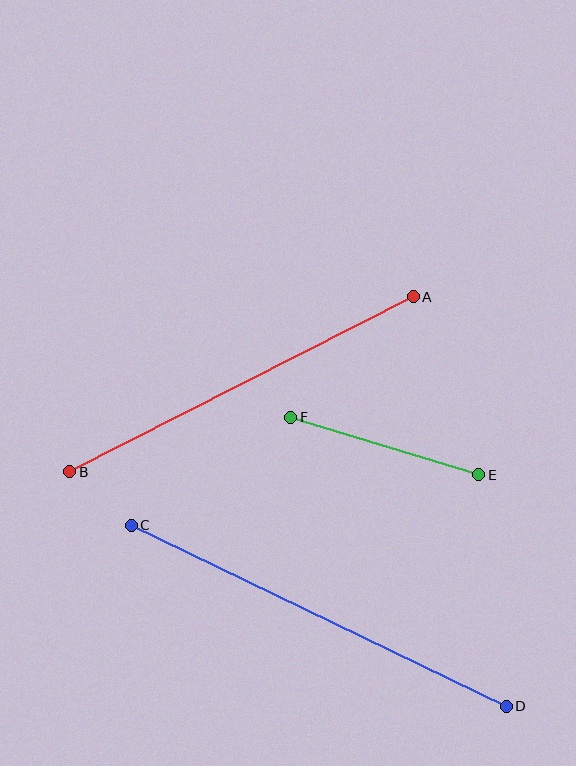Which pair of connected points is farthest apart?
Points C and D are farthest apart.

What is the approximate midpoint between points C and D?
The midpoint is at approximately (319, 616) pixels.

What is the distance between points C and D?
The distance is approximately 416 pixels.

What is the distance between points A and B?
The distance is approximately 385 pixels.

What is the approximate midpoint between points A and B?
The midpoint is at approximately (242, 384) pixels.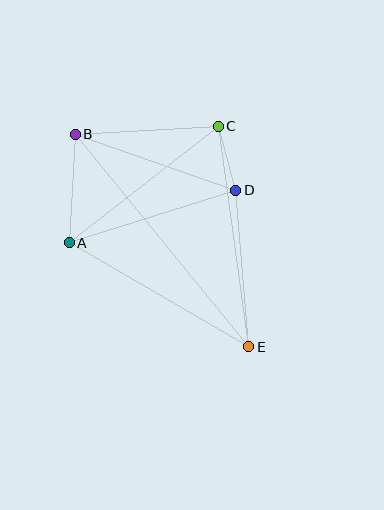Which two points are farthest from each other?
Points B and E are farthest from each other.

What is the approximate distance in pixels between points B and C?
The distance between B and C is approximately 143 pixels.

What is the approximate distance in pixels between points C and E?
The distance between C and E is approximately 222 pixels.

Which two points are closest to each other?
Points C and D are closest to each other.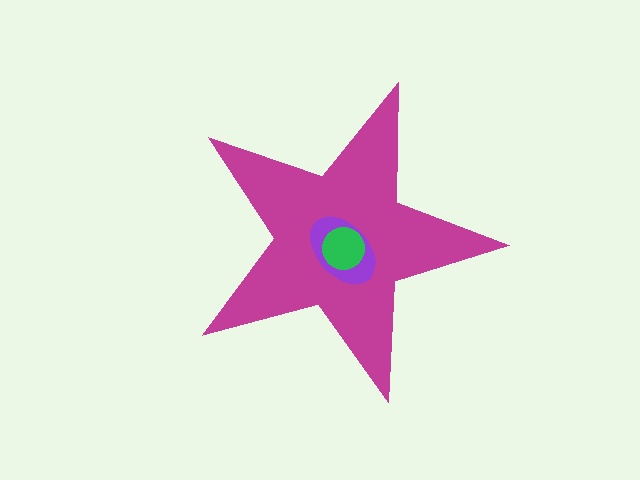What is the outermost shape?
The magenta star.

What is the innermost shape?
The green circle.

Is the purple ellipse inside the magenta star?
Yes.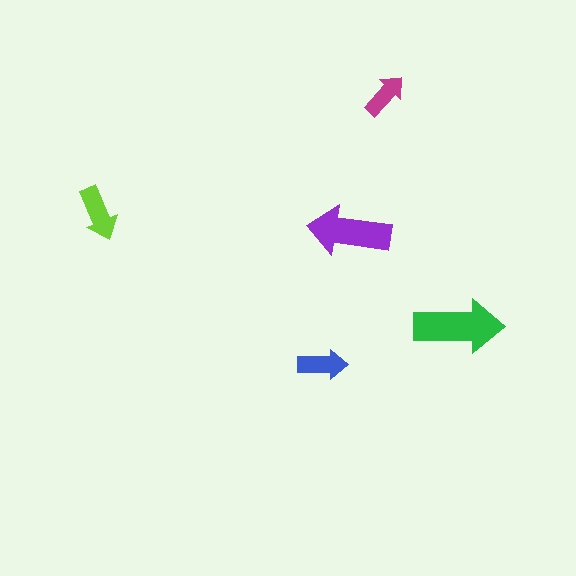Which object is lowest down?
The blue arrow is bottommost.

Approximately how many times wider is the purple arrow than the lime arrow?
About 1.5 times wider.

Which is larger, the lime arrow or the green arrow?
The green one.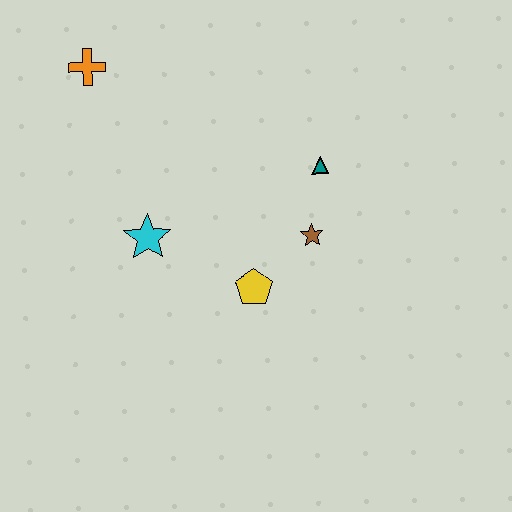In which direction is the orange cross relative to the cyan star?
The orange cross is above the cyan star.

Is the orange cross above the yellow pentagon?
Yes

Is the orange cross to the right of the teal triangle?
No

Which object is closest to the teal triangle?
The brown star is closest to the teal triangle.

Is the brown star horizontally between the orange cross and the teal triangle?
Yes